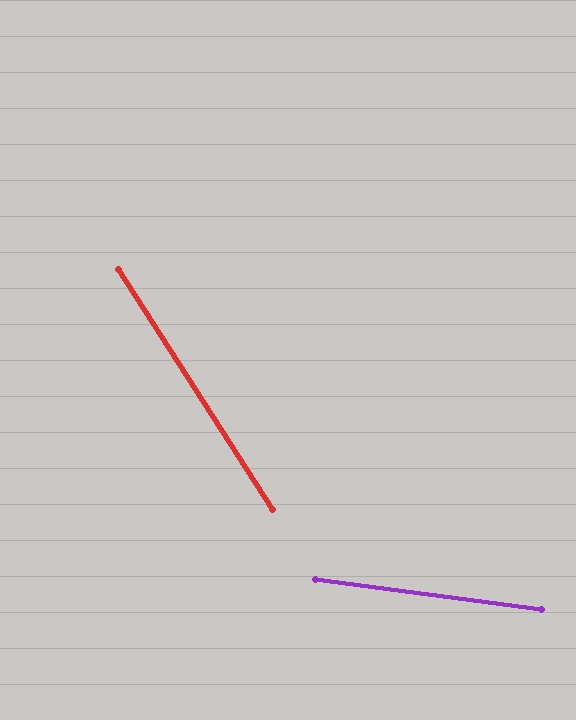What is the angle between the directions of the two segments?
Approximately 50 degrees.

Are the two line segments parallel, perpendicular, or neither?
Neither parallel nor perpendicular — they differ by about 50°.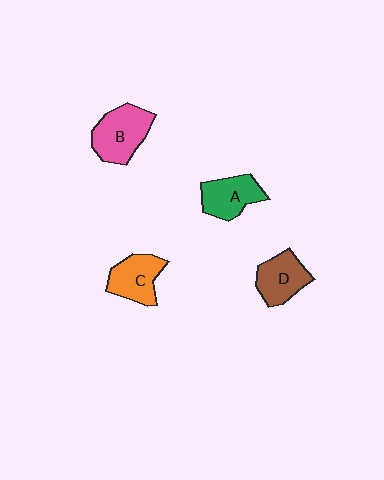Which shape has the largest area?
Shape B (pink).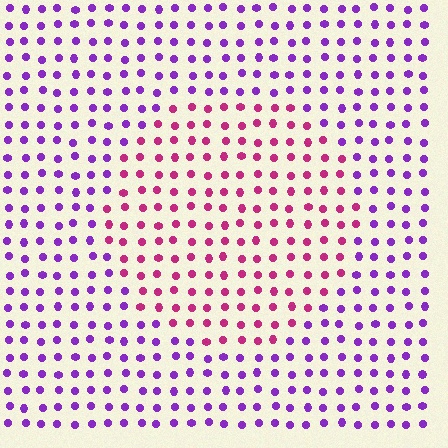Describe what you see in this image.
The image is filled with small purple elements in a uniform arrangement. A circle-shaped region is visible where the elements are tinted to a slightly different hue, forming a subtle color boundary.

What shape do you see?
I see a circle.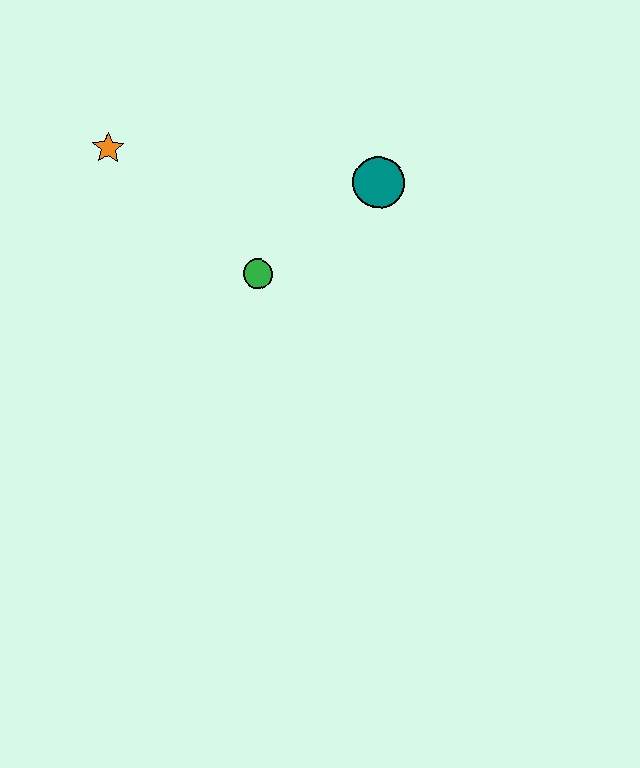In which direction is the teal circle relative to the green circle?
The teal circle is to the right of the green circle.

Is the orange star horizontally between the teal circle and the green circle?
No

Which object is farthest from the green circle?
The orange star is farthest from the green circle.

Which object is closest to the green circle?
The teal circle is closest to the green circle.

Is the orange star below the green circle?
No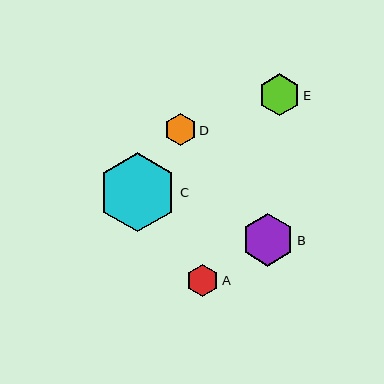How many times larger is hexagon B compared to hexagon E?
Hexagon B is approximately 1.3 times the size of hexagon E.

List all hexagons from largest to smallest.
From largest to smallest: C, B, E, A, D.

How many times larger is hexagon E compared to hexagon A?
Hexagon E is approximately 1.3 times the size of hexagon A.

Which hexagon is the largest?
Hexagon C is the largest with a size of approximately 80 pixels.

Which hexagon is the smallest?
Hexagon D is the smallest with a size of approximately 32 pixels.